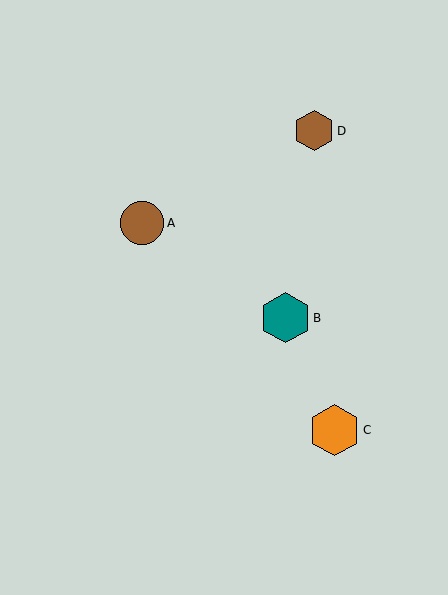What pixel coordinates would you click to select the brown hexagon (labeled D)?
Click at (314, 131) to select the brown hexagon D.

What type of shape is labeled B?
Shape B is a teal hexagon.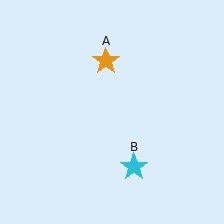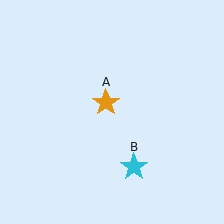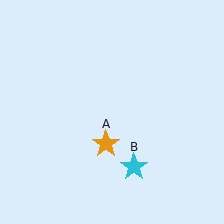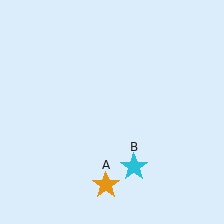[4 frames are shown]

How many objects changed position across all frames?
1 object changed position: orange star (object A).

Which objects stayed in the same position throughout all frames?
Cyan star (object B) remained stationary.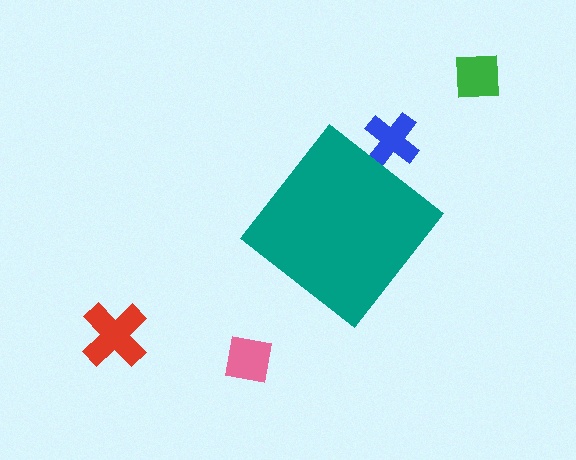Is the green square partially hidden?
No, the green square is fully visible.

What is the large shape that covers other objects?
A teal diamond.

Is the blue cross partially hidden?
Yes, the blue cross is partially hidden behind the teal diamond.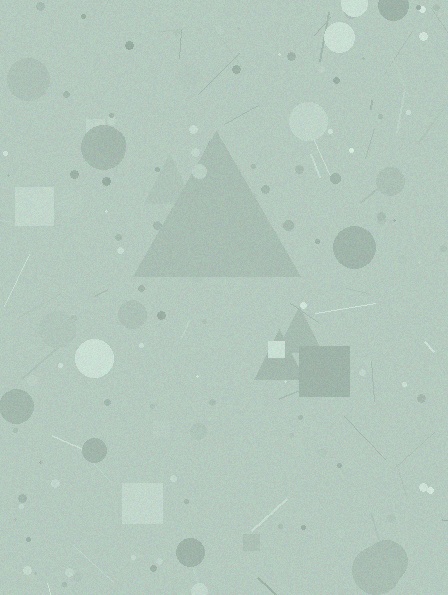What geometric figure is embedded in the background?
A triangle is embedded in the background.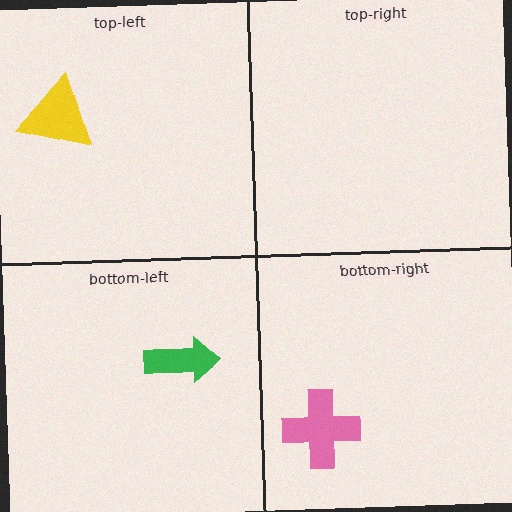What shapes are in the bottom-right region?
The pink cross.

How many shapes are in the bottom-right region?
1.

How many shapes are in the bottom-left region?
1.